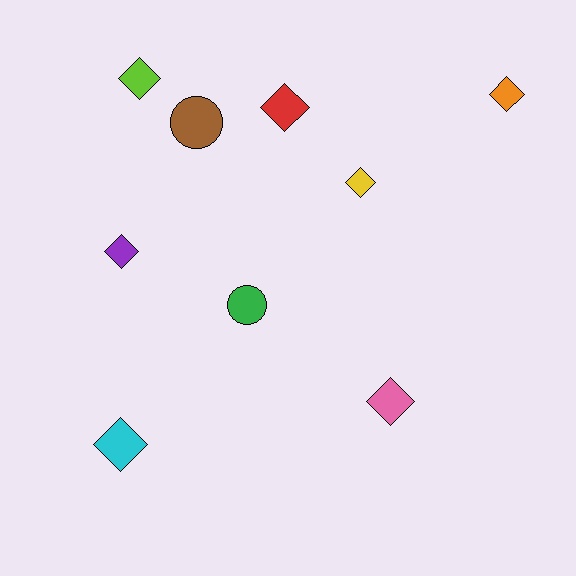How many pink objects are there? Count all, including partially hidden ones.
There is 1 pink object.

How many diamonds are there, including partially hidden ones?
There are 7 diamonds.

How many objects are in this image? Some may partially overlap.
There are 9 objects.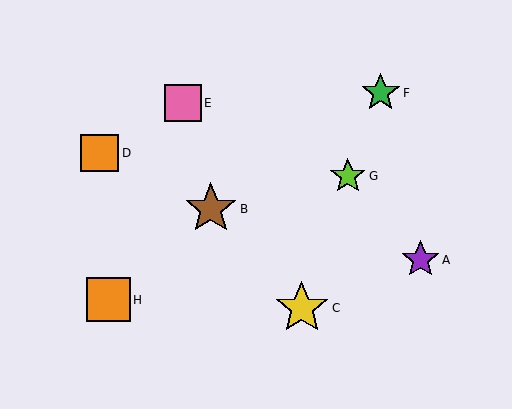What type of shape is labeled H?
Shape H is an orange square.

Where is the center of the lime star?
The center of the lime star is at (348, 176).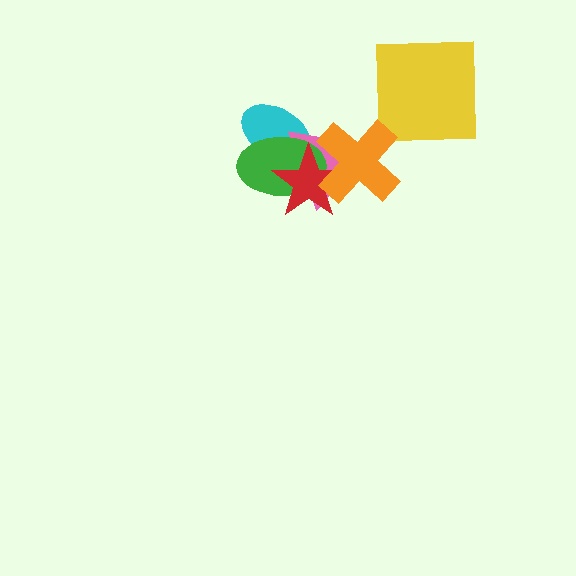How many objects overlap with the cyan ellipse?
3 objects overlap with the cyan ellipse.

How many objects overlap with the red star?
4 objects overlap with the red star.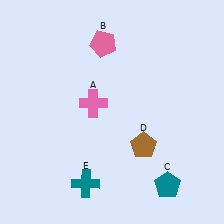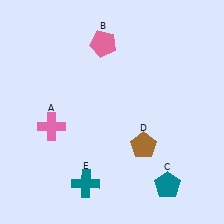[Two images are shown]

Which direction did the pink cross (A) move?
The pink cross (A) moved left.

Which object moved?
The pink cross (A) moved left.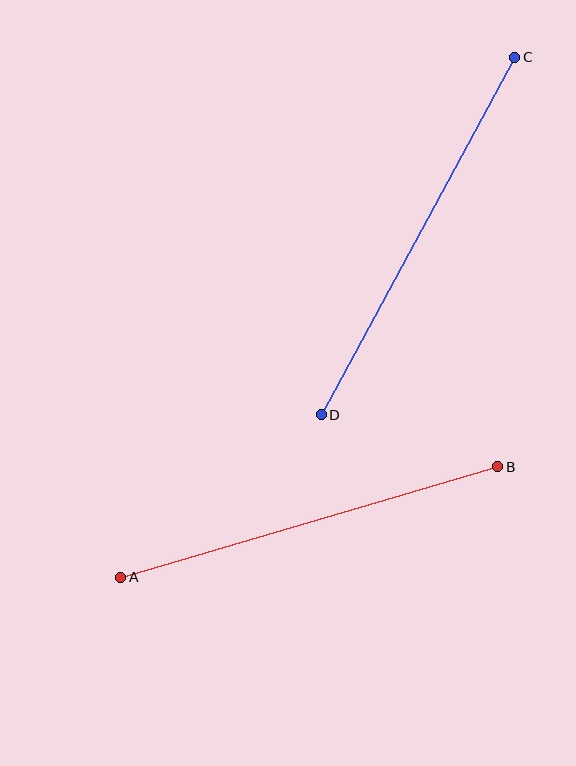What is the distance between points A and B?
The distance is approximately 393 pixels.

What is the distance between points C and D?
The distance is approximately 407 pixels.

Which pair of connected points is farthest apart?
Points C and D are farthest apart.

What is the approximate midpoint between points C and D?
The midpoint is at approximately (418, 236) pixels.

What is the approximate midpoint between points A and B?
The midpoint is at approximately (309, 522) pixels.